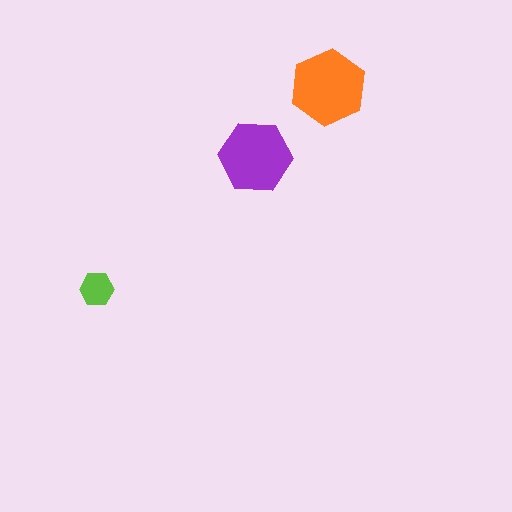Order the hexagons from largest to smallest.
the orange one, the purple one, the lime one.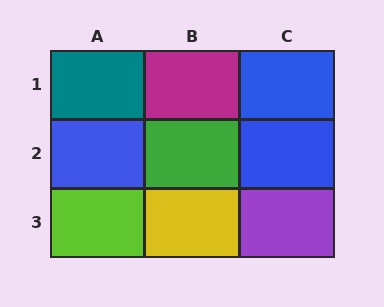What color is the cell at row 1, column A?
Teal.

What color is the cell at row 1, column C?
Blue.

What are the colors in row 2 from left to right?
Blue, green, blue.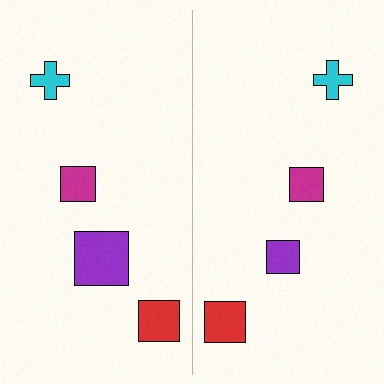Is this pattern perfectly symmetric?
No, the pattern is not perfectly symmetric. The purple square on the right side has a different size than its mirror counterpart.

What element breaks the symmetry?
The purple square on the right side has a different size than its mirror counterpart.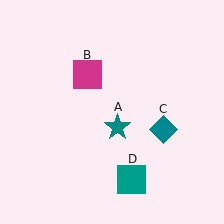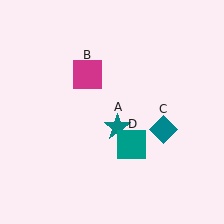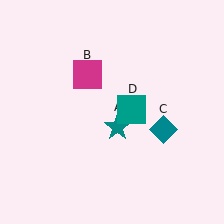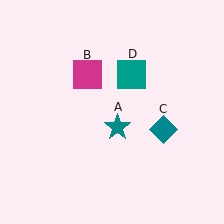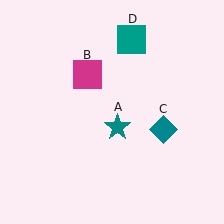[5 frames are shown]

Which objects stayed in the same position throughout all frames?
Teal star (object A) and magenta square (object B) and teal diamond (object C) remained stationary.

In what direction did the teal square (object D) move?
The teal square (object D) moved up.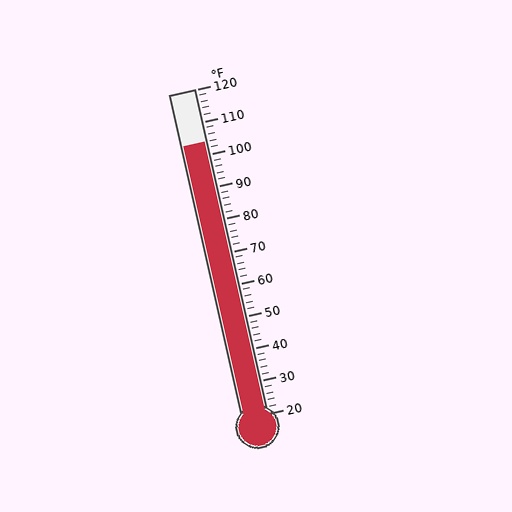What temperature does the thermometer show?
The thermometer shows approximately 104°F.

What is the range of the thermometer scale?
The thermometer scale ranges from 20°F to 120°F.